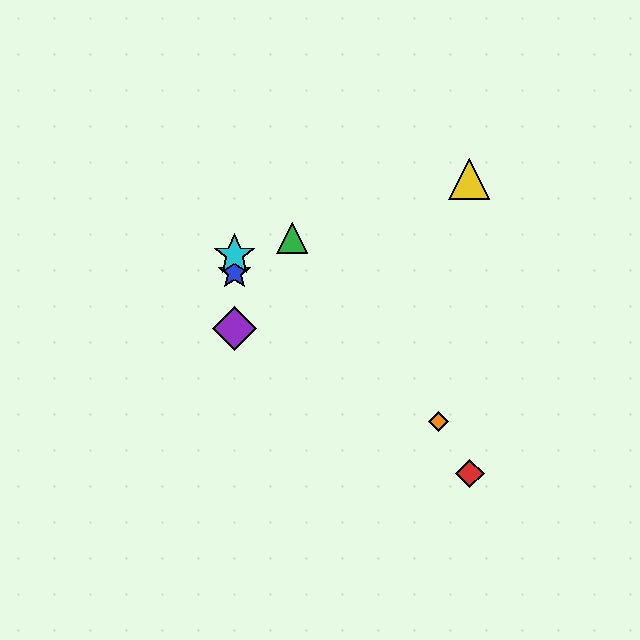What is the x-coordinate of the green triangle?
The green triangle is at x≈292.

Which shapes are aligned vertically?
The blue star, the purple diamond, the cyan star are aligned vertically.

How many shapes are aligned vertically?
3 shapes (the blue star, the purple diamond, the cyan star) are aligned vertically.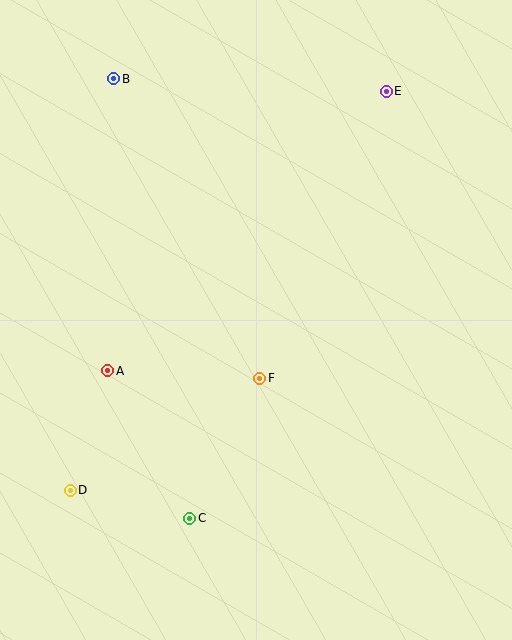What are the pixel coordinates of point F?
Point F is at (260, 378).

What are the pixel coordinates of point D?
Point D is at (70, 491).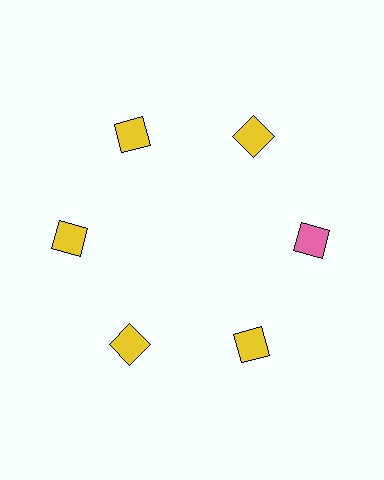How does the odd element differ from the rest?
It has a different color: pink instead of yellow.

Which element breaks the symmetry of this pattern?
The pink diamond at roughly the 3 o'clock position breaks the symmetry. All other shapes are yellow diamonds.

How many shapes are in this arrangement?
There are 6 shapes arranged in a ring pattern.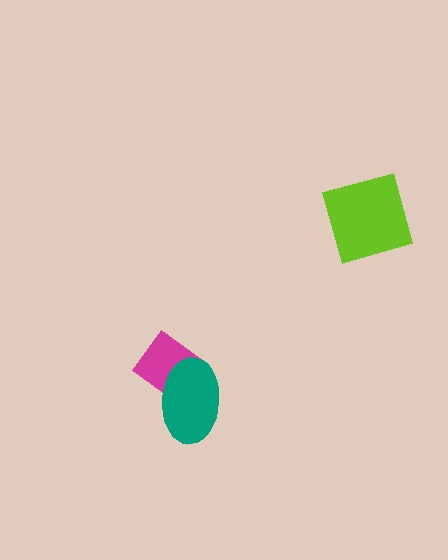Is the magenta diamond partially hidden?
Yes, it is partially covered by another shape.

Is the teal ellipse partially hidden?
No, no other shape covers it.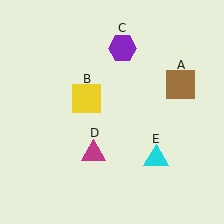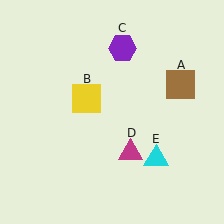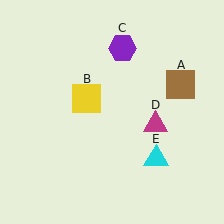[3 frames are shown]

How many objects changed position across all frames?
1 object changed position: magenta triangle (object D).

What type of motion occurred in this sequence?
The magenta triangle (object D) rotated counterclockwise around the center of the scene.